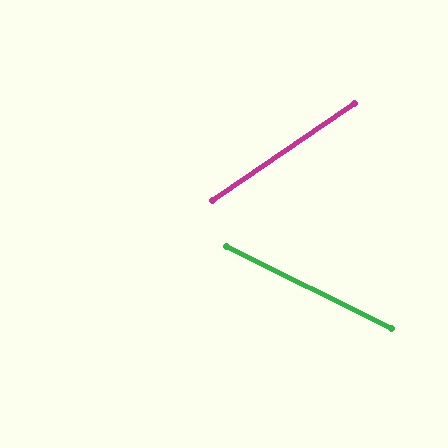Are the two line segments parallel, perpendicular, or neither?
Neither parallel nor perpendicular — they differ by about 61°.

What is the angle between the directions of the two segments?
Approximately 61 degrees.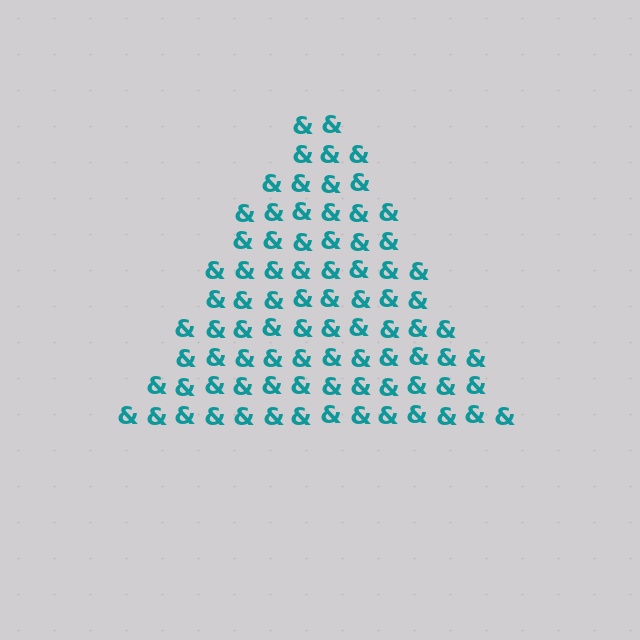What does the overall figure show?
The overall figure shows a triangle.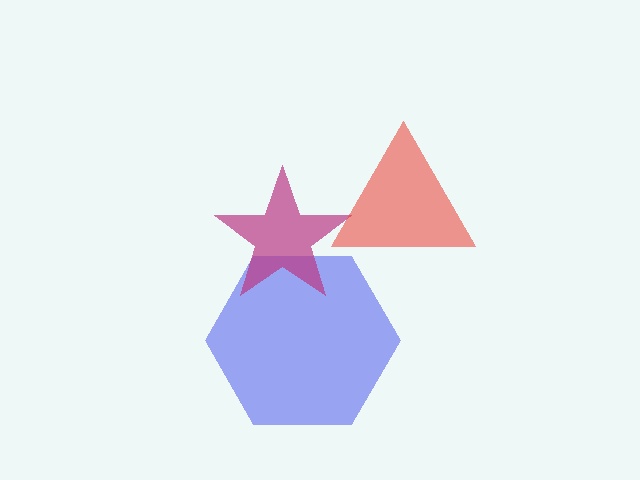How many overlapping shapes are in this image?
There are 3 overlapping shapes in the image.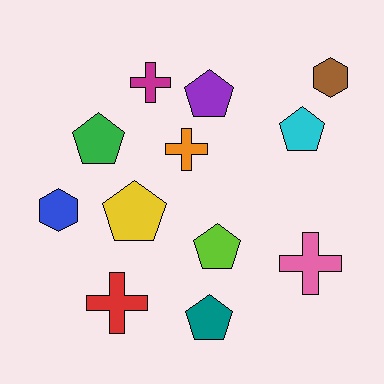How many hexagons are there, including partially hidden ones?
There are 2 hexagons.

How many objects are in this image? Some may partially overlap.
There are 12 objects.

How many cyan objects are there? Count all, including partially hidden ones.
There is 1 cyan object.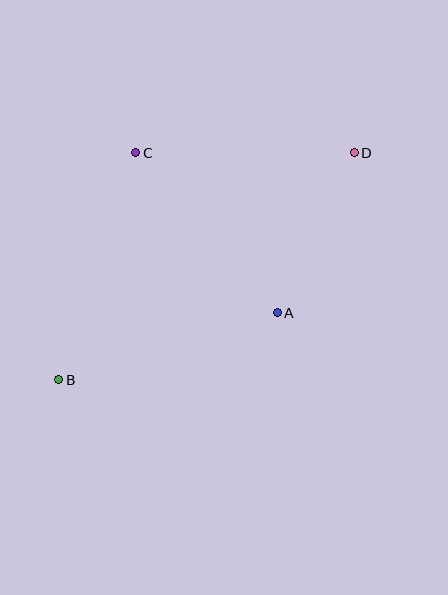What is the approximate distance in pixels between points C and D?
The distance between C and D is approximately 218 pixels.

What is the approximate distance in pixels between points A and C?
The distance between A and C is approximately 214 pixels.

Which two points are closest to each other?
Points A and D are closest to each other.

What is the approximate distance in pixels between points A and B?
The distance between A and B is approximately 228 pixels.